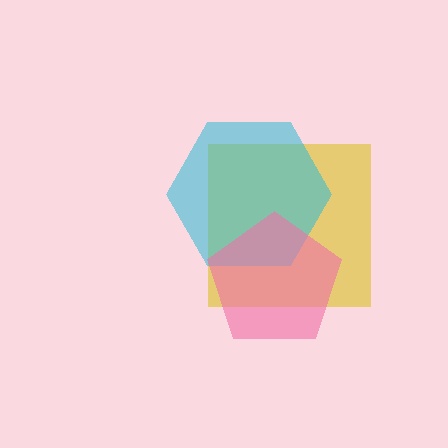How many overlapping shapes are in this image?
There are 3 overlapping shapes in the image.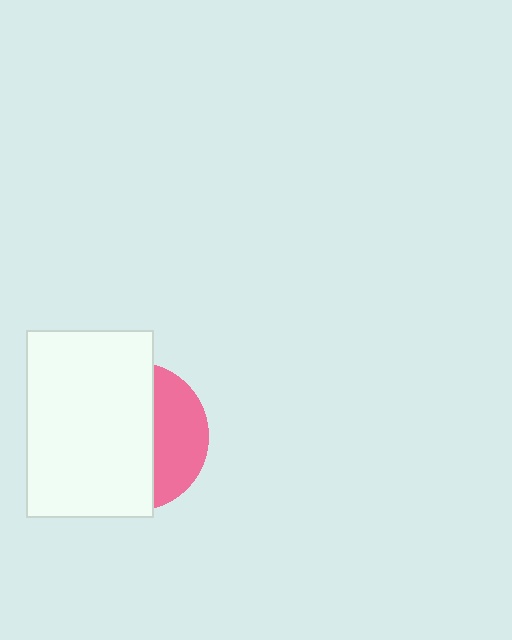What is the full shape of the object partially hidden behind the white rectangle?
The partially hidden object is a pink circle.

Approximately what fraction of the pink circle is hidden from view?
Roughly 66% of the pink circle is hidden behind the white rectangle.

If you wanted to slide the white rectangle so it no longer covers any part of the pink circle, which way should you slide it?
Slide it left — that is the most direct way to separate the two shapes.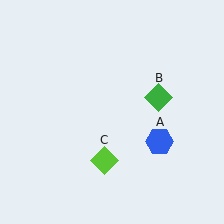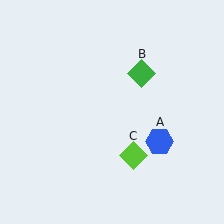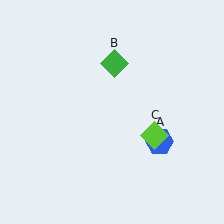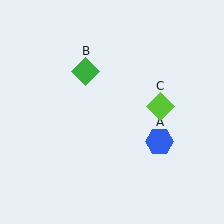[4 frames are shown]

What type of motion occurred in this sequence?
The green diamond (object B), lime diamond (object C) rotated counterclockwise around the center of the scene.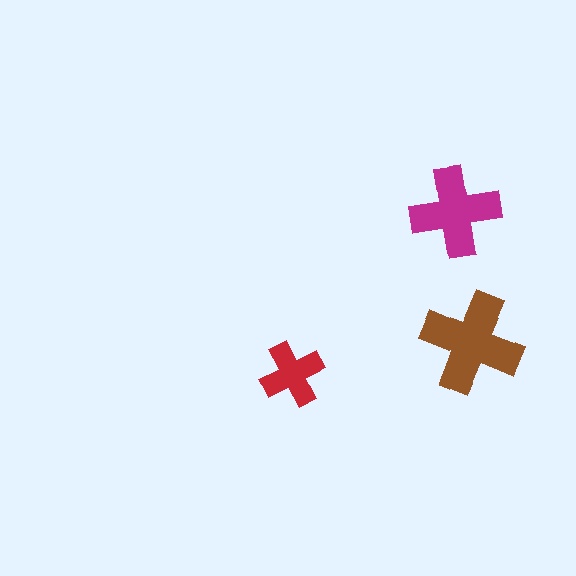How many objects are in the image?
There are 3 objects in the image.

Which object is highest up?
The magenta cross is topmost.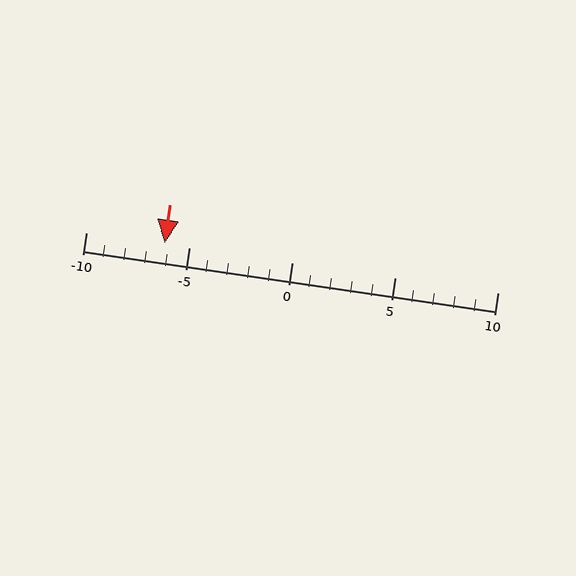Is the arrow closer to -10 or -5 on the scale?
The arrow is closer to -5.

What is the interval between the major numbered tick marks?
The major tick marks are spaced 5 units apart.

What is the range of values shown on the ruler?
The ruler shows values from -10 to 10.